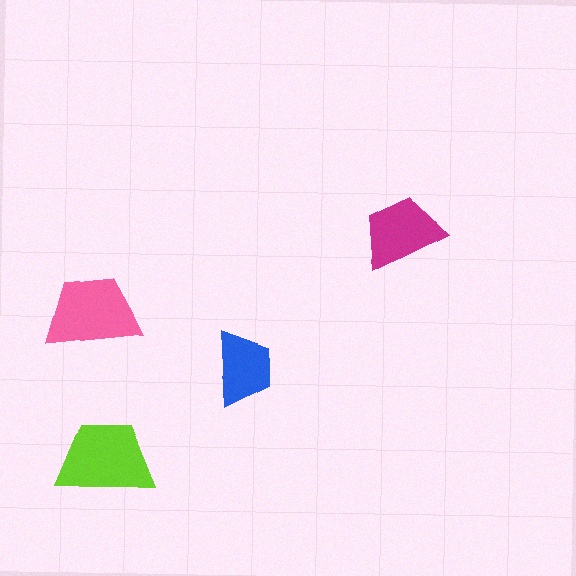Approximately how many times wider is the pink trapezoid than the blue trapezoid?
About 1.5 times wider.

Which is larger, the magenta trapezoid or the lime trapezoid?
The lime one.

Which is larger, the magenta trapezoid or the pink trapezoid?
The pink one.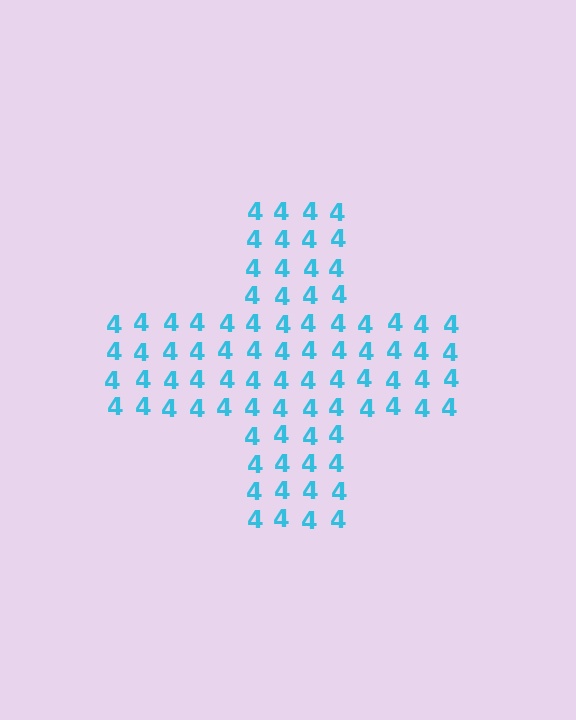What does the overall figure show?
The overall figure shows a cross.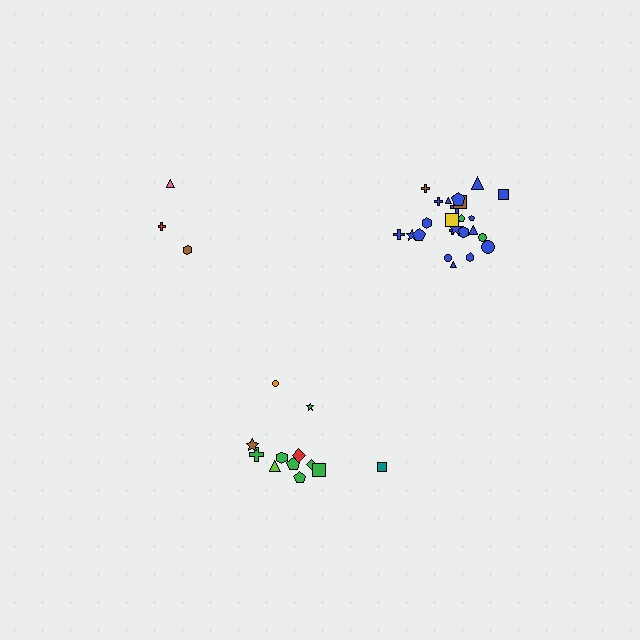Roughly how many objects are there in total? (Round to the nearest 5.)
Roughly 40 objects in total.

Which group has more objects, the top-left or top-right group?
The top-right group.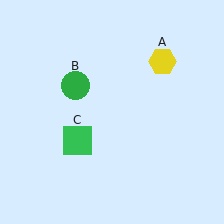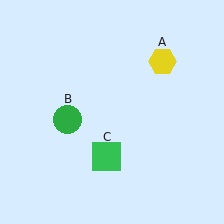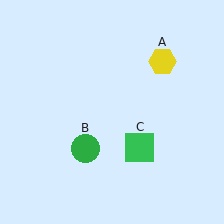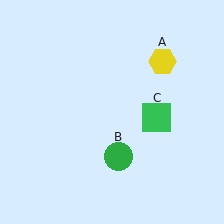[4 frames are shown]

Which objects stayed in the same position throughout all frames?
Yellow hexagon (object A) remained stationary.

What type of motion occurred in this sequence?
The green circle (object B), green square (object C) rotated counterclockwise around the center of the scene.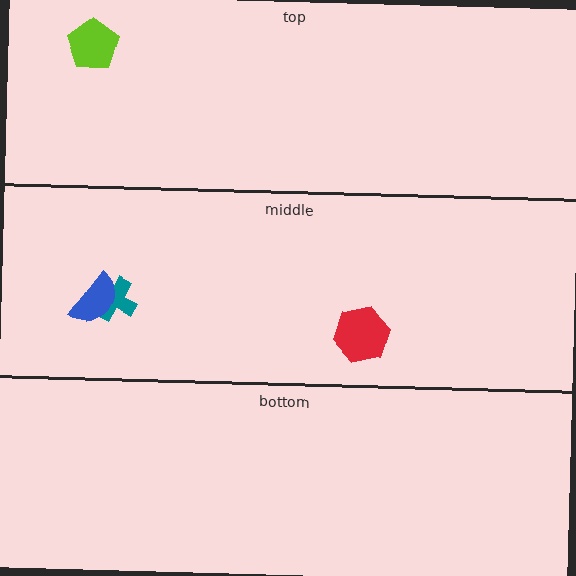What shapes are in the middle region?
The teal cross, the red hexagon, the blue semicircle.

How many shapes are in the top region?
1.